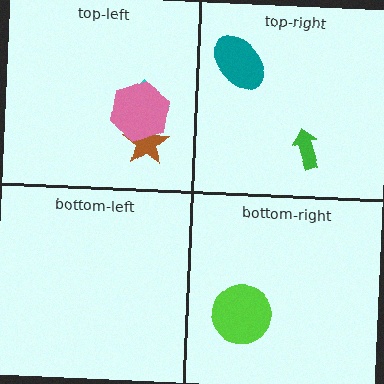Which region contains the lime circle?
The bottom-right region.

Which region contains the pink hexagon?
The top-left region.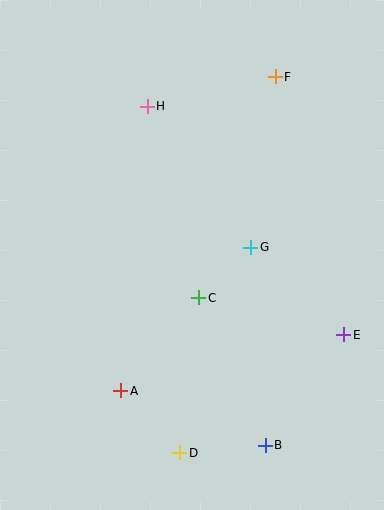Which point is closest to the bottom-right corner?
Point B is closest to the bottom-right corner.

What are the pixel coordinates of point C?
Point C is at (199, 298).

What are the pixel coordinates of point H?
Point H is at (147, 106).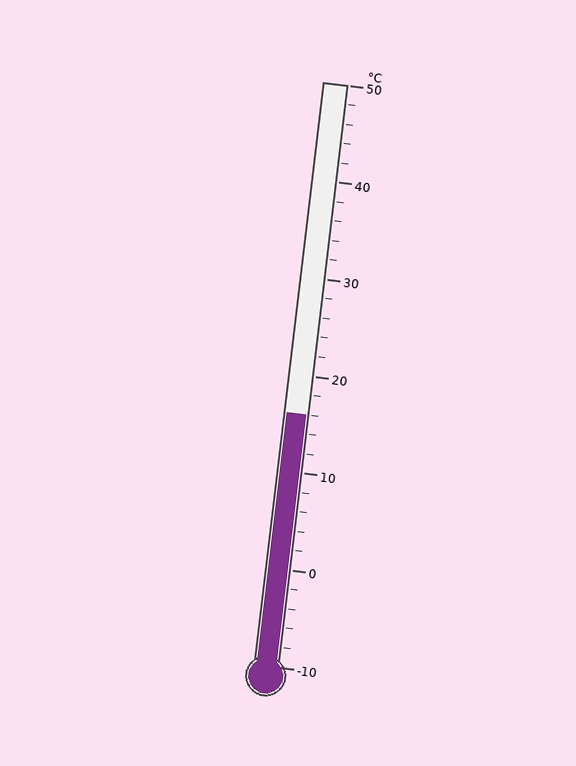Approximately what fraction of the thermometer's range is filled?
The thermometer is filled to approximately 45% of its range.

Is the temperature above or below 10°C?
The temperature is above 10°C.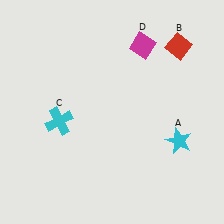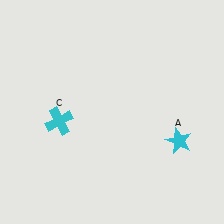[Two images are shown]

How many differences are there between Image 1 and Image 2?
There are 2 differences between the two images.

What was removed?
The magenta diamond (D), the red diamond (B) were removed in Image 2.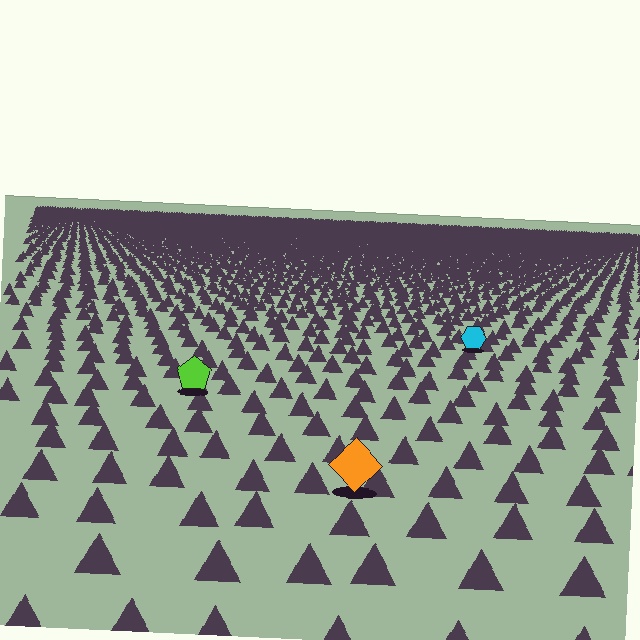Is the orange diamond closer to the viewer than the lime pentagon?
Yes. The orange diamond is closer — you can tell from the texture gradient: the ground texture is coarser near it.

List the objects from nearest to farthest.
From nearest to farthest: the orange diamond, the lime pentagon, the cyan hexagon.